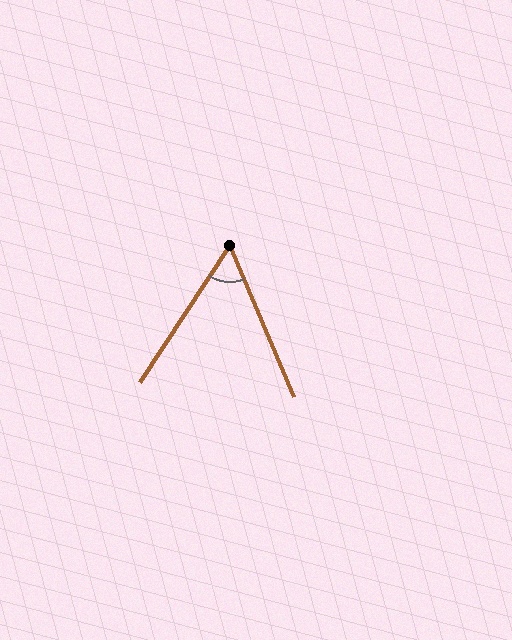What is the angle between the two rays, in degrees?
Approximately 56 degrees.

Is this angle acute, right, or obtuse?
It is acute.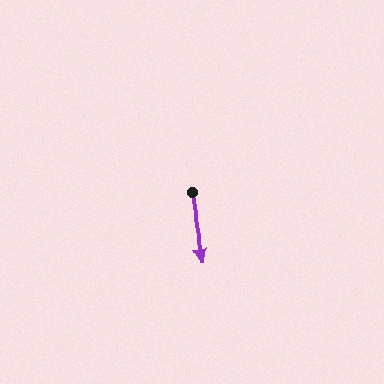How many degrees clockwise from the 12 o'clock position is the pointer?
Approximately 175 degrees.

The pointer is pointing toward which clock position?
Roughly 6 o'clock.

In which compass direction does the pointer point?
South.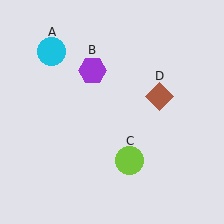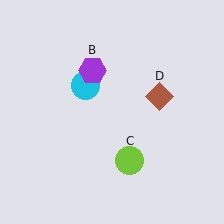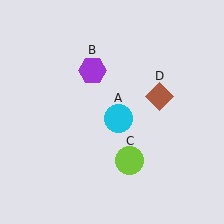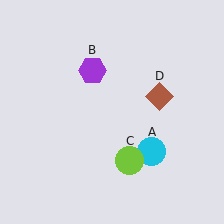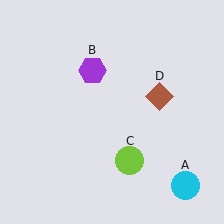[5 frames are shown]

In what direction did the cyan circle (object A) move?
The cyan circle (object A) moved down and to the right.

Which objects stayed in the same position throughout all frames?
Purple hexagon (object B) and lime circle (object C) and brown diamond (object D) remained stationary.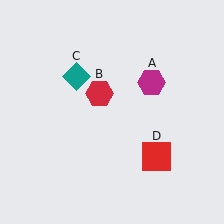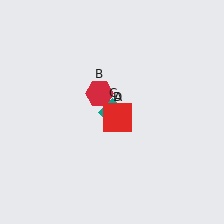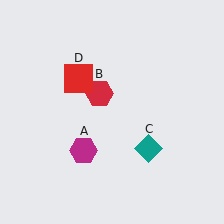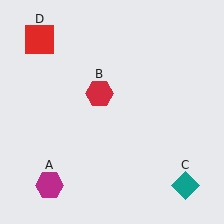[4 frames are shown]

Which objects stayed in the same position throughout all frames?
Red hexagon (object B) remained stationary.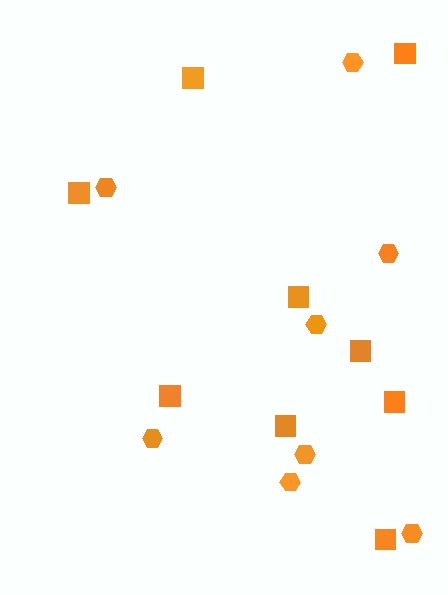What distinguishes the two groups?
There are 2 groups: one group of hexagons (8) and one group of squares (9).